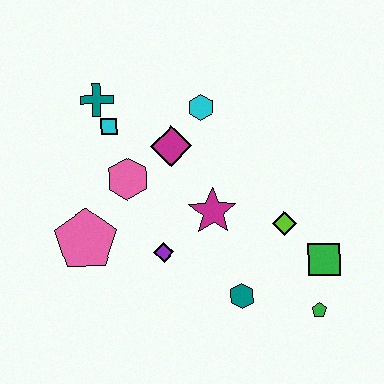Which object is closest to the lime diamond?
The green square is closest to the lime diamond.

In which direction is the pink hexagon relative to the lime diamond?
The pink hexagon is to the left of the lime diamond.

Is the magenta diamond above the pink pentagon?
Yes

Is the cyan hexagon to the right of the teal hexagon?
No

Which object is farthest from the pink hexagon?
The green pentagon is farthest from the pink hexagon.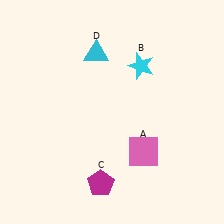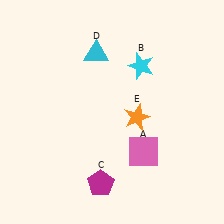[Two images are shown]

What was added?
An orange star (E) was added in Image 2.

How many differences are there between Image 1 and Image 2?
There is 1 difference between the two images.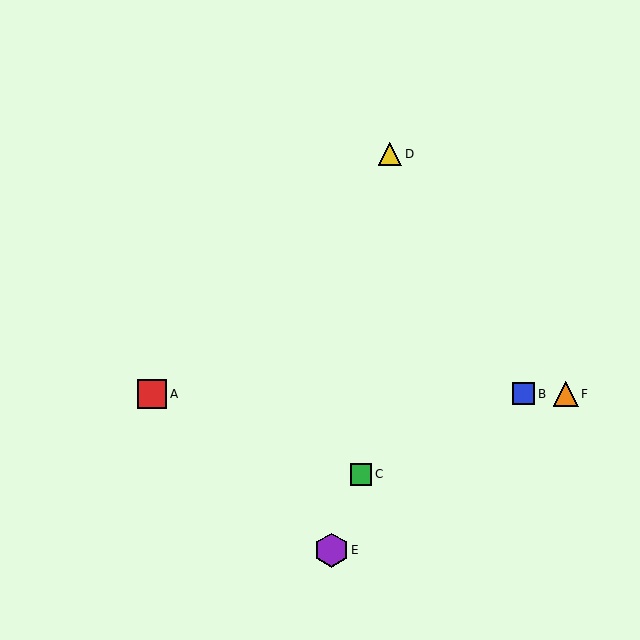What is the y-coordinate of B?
Object B is at y≈394.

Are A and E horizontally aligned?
No, A is at y≈394 and E is at y≈550.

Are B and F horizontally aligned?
Yes, both are at y≈394.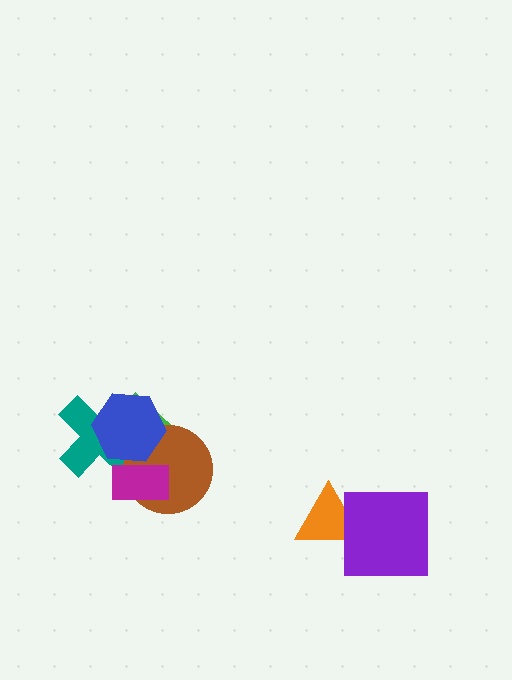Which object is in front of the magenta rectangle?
The blue hexagon is in front of the magenta rectangle.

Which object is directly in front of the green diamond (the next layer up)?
The teal cross is directly in front of the green diamond.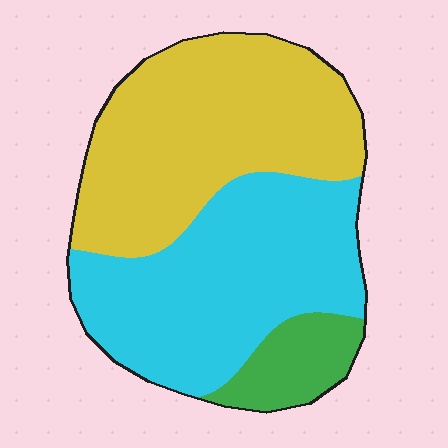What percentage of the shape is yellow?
Yellow covers around 45% of the shape.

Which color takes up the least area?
Green, at roughly 10%.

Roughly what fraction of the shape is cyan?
Cyan covers roughly 45% of the shape.